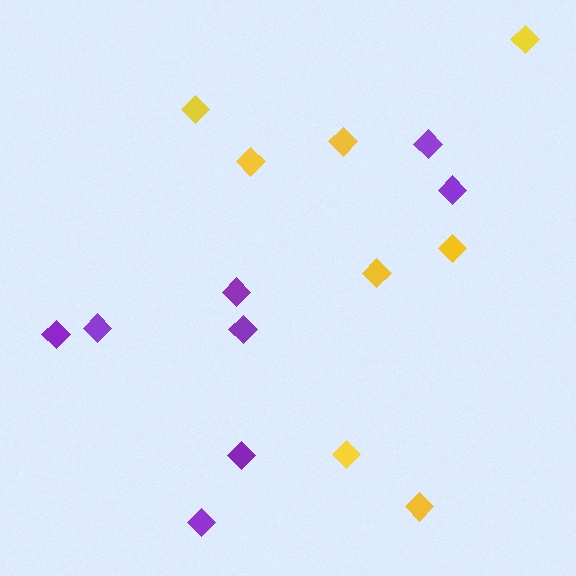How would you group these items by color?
There are 2 groups: one group of purple diamonds (8) and one group of yellow diamonds (8).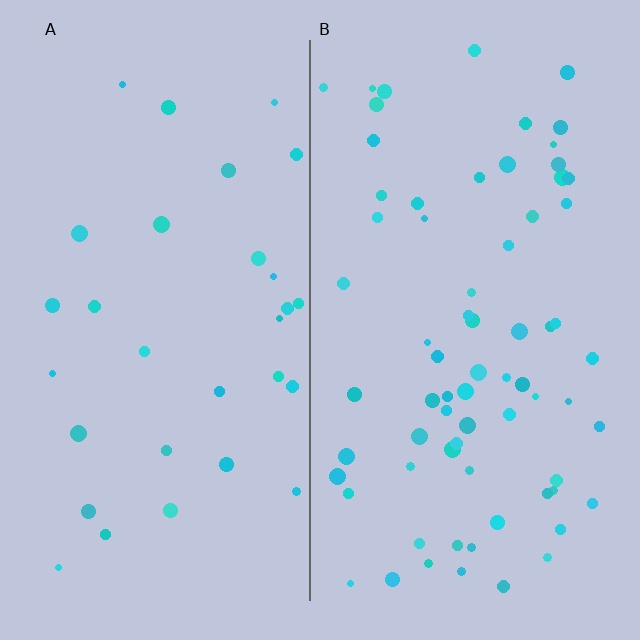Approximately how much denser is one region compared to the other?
Approximately 2.4× — region B over region A.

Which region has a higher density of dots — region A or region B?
B (the right).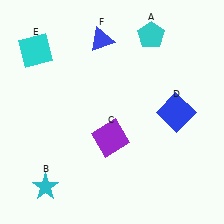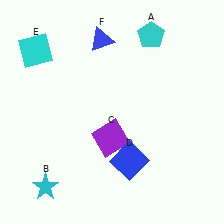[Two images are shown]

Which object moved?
The blue square (D) moved down.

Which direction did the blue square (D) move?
The blue square (D) moved down.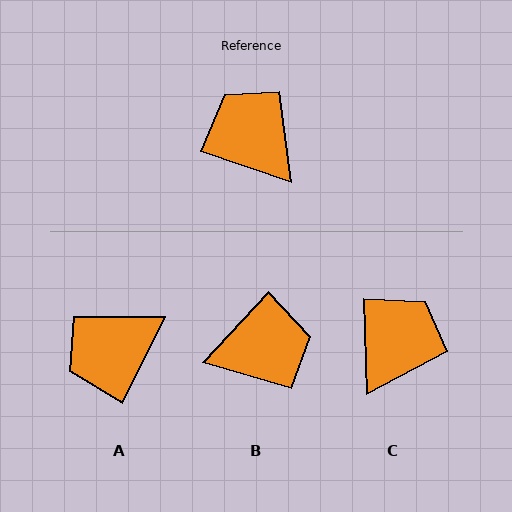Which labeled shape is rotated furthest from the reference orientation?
B, about 114 degrees away.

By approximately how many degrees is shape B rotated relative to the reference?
Approximately 114 degrees clockwise.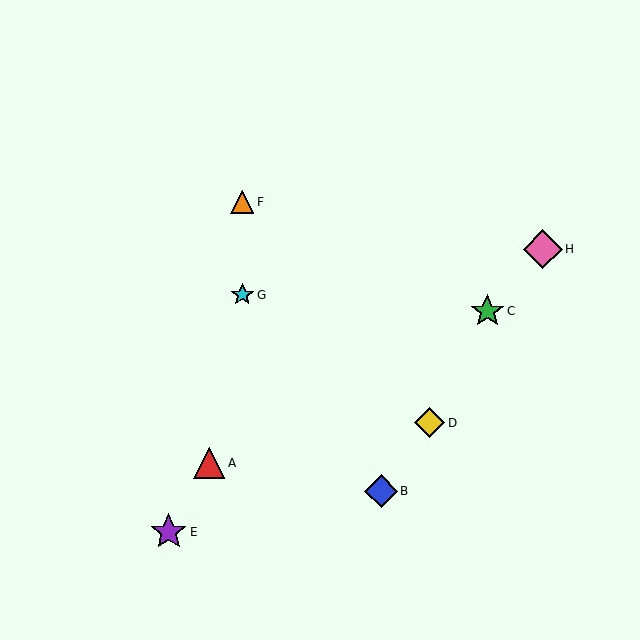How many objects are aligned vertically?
2 objects (F, G) are aligned vertically.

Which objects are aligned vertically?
Objects F, G are aligned vertically.